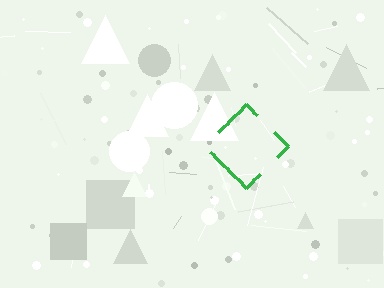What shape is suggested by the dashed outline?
The dashed outline suggests a diamond.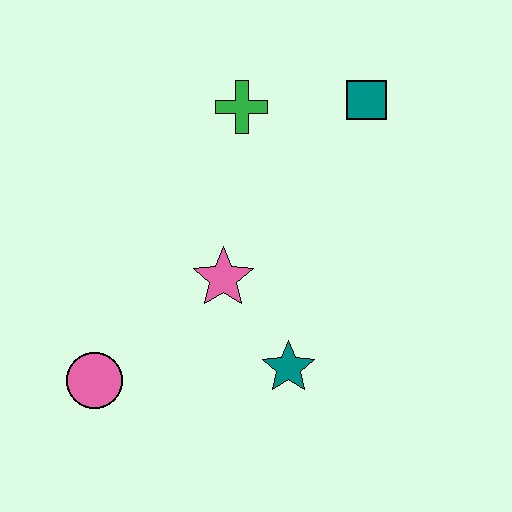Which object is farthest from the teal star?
The teal square is farthest from the teal star.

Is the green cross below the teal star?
No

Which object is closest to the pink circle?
The pink star is closest to the pink circle.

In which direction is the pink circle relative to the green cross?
The pink circle is below the green cross.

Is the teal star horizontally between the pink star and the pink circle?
No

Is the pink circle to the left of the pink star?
Yes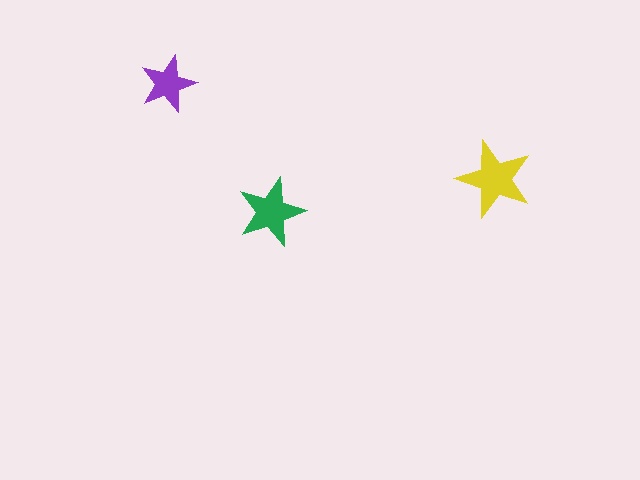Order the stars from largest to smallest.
the yellow one, the green one, the purple one.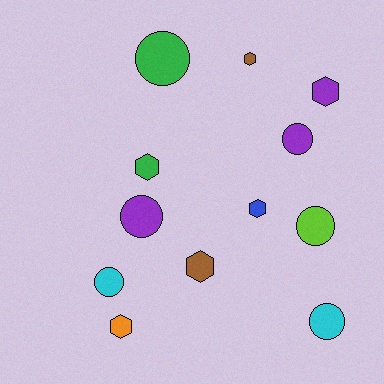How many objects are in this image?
There are 12 objects.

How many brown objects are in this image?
There are 2 brown objects.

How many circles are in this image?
There are 6 circles.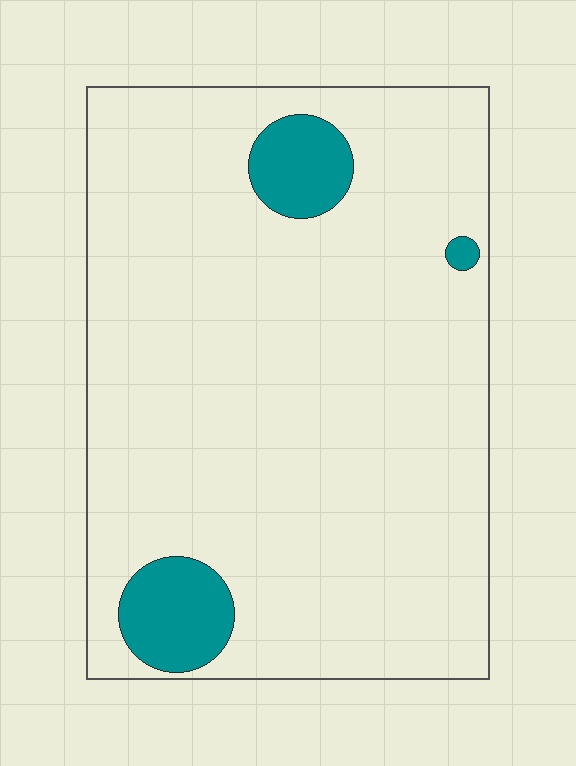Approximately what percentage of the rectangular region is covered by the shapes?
Approximately 10%.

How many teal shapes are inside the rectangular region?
3.